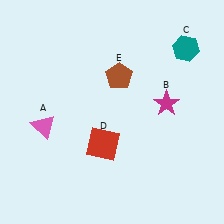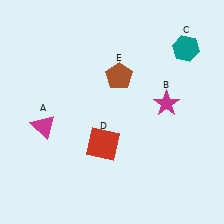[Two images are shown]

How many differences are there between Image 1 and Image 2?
There is 1 difference between the two images.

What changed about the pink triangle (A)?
In Image 1, A is pink. In Image 2, it changed to magenta.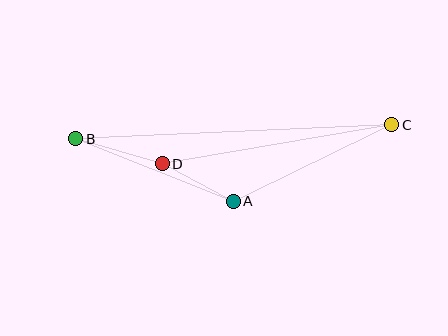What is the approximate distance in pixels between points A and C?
The distance between A and C is approximately 176 pixels.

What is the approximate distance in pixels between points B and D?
The distance between B and D is approximately 90 pixels.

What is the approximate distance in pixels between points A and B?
The distance between A and B is approximately 169 pixels.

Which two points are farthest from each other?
Points B and C are farthest from each other.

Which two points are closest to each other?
Points A and D are closest to each other.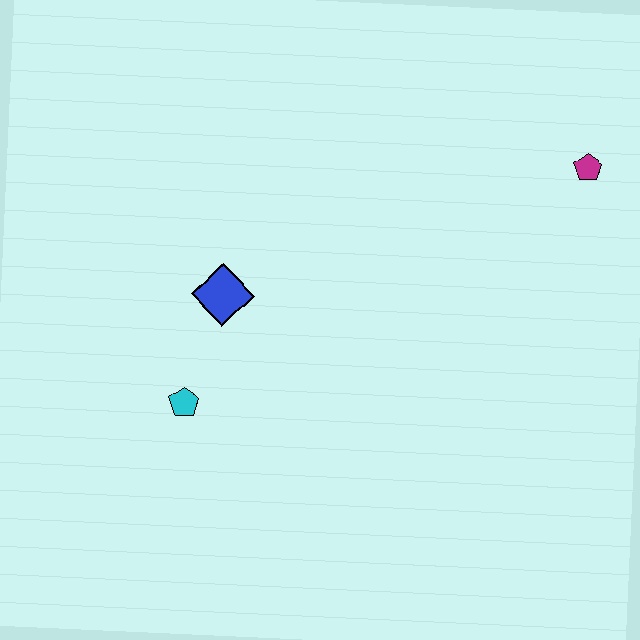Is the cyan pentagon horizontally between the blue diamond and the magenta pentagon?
No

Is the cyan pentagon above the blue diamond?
No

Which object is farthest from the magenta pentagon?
The cyan pentagon is farthest from the magenta pentagon.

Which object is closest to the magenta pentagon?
The blue diamond is closest to the magenta pentagon.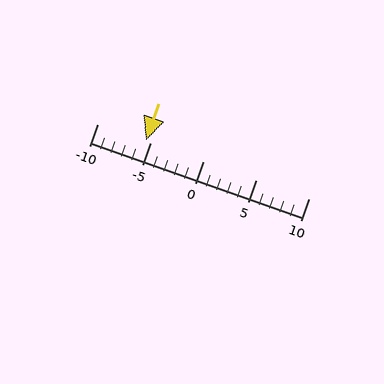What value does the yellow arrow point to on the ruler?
The yellow arrow points to approximately -5.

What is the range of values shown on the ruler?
The ruler shows values from -10 to 10.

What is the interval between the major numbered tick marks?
The major tick marks are spaced 5 units apart.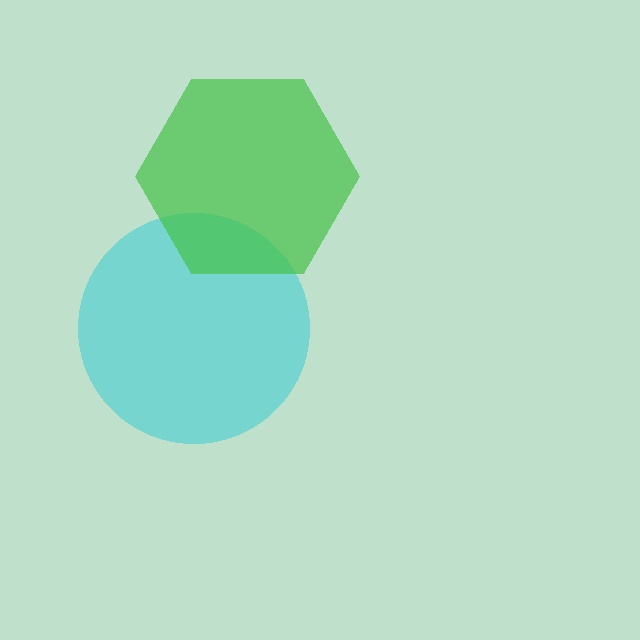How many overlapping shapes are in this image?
There are 2 overlapping shapes in the image.